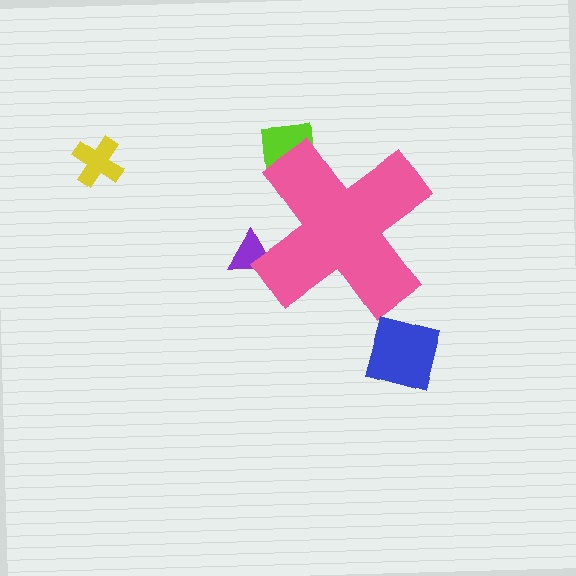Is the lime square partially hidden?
Yes, the lime square is partially hidden behind the pink cross.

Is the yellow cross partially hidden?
No, the yellow cross is fully visible.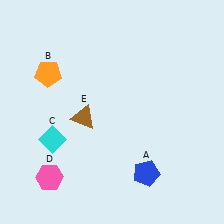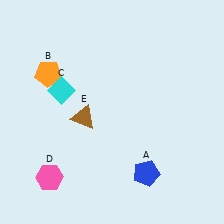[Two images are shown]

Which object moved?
The cyan diamond (C) moved up.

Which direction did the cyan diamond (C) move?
The cyan diamond (C) moved up.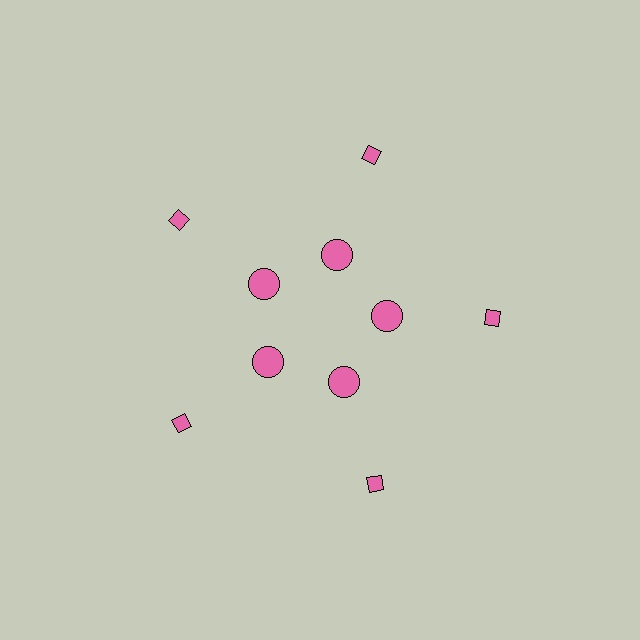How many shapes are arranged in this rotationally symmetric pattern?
There are 10 shapes, arranged in 5 groups of 2.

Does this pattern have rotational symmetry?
Yes, this pattern has 5-fold rotational symmetry. It looks the same after rotating 72 degrees around the center.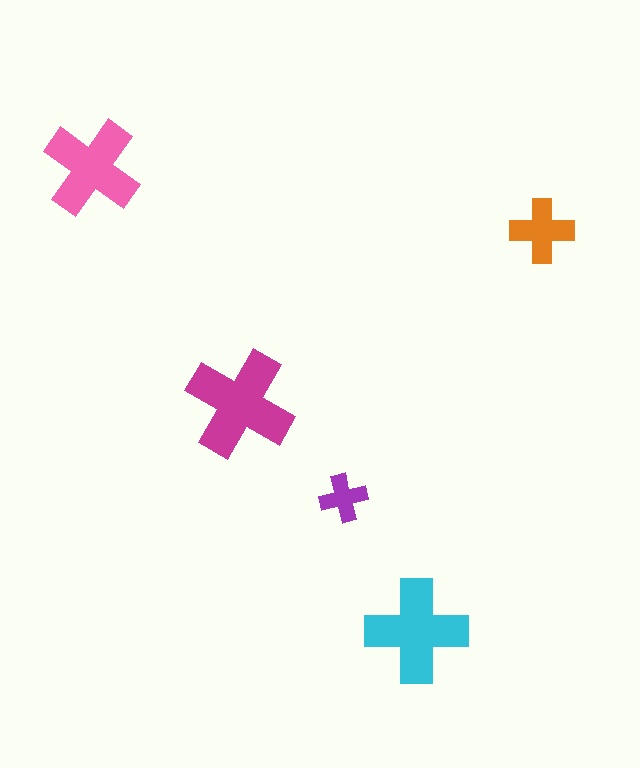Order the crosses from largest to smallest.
the magenta one, the cyan one, the pink one, the orange one, the purple one.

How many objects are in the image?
There are 5 objects in the image.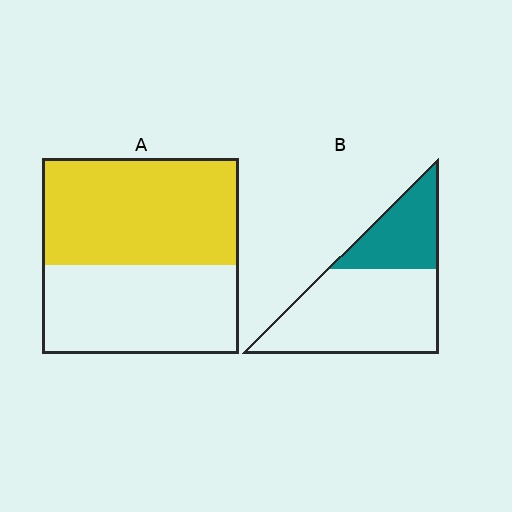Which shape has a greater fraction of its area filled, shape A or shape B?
Shape A.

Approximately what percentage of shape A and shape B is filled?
A is approximately 55% and B is approximately 30%.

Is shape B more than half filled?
No.